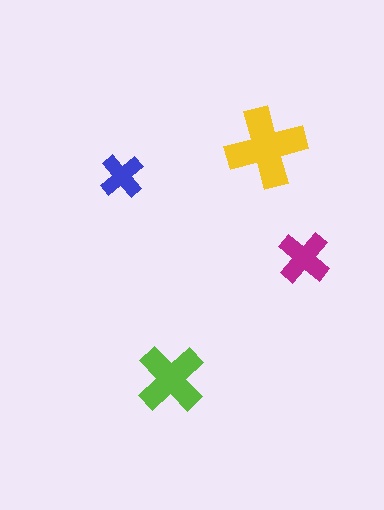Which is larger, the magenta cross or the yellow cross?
The yellow one.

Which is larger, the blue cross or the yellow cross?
The yellow one.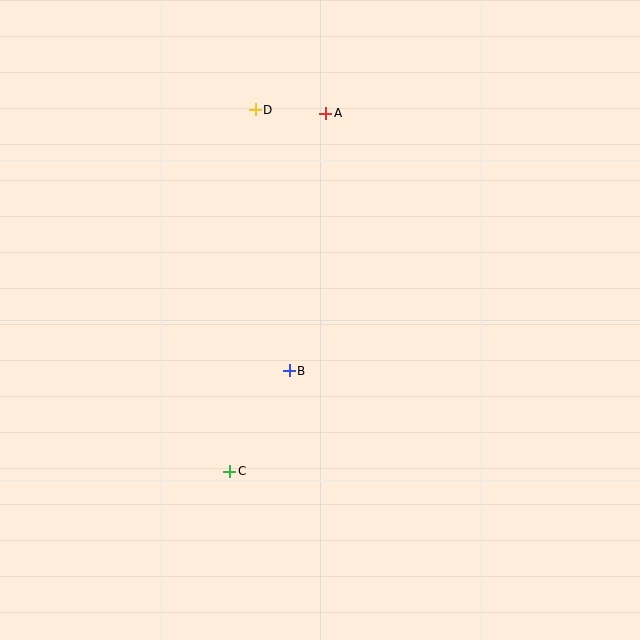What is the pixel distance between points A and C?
The distance between A and C is 371 pixels.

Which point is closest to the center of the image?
Point B at (289, 371) is closest to the center.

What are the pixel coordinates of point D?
Point D is at (255, 110).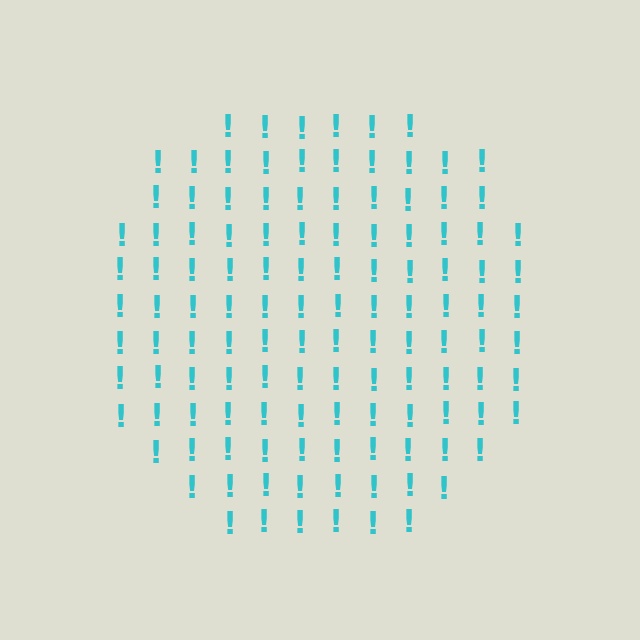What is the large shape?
The large shape is a circle.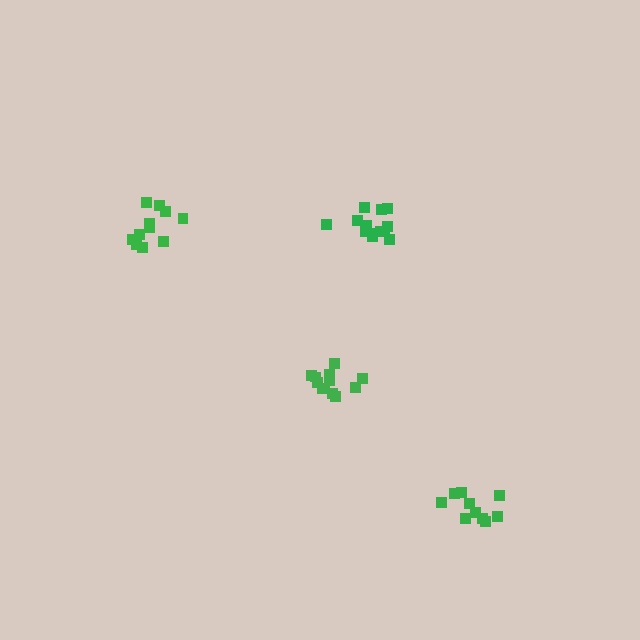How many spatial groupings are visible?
There are 4 spatial groupings.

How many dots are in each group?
Group 1: 12 dots, Group 2: 13 dots, Group 3: 10 dots, Group 4: 11 dots (46 total).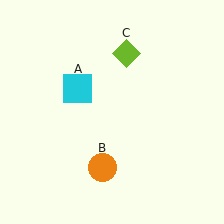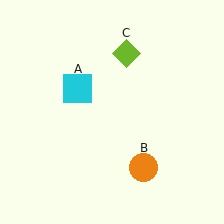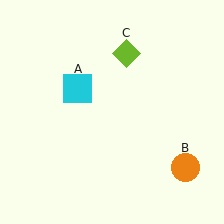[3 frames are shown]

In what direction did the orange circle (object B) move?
The orange circle (object B) moved right.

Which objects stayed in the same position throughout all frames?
Cyan square (object A) and lime diamond (object C) remained stationary.